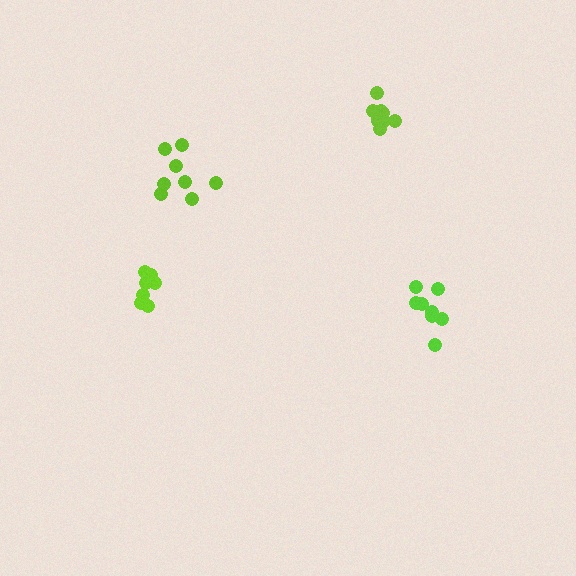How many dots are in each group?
Group 1: 8 dots, Group 2: 8 dots, Group 3: 8 dots, Group 4: 8 dots (32 total).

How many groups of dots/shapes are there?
There are 4 groups.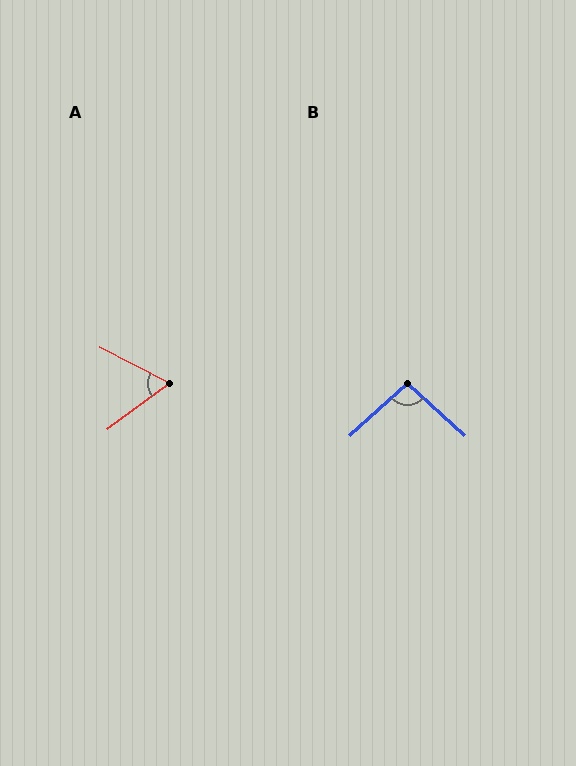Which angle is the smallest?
A, at approximately 63 degrees.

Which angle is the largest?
B, at approximately 95 degrees.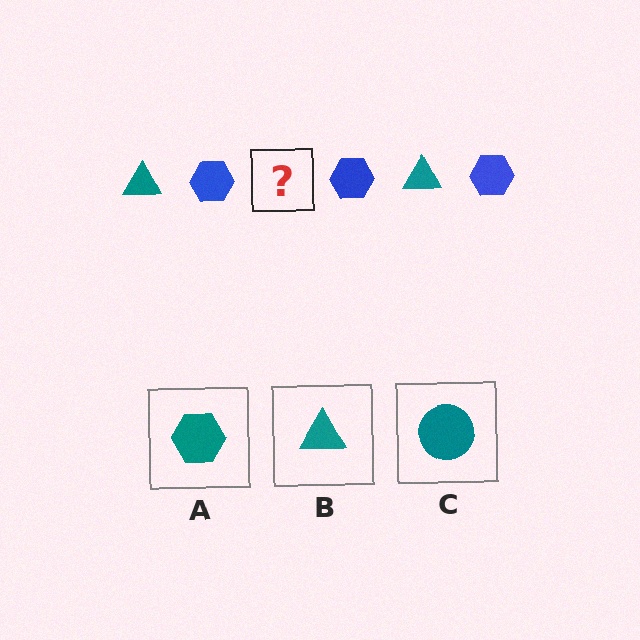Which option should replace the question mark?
Option B.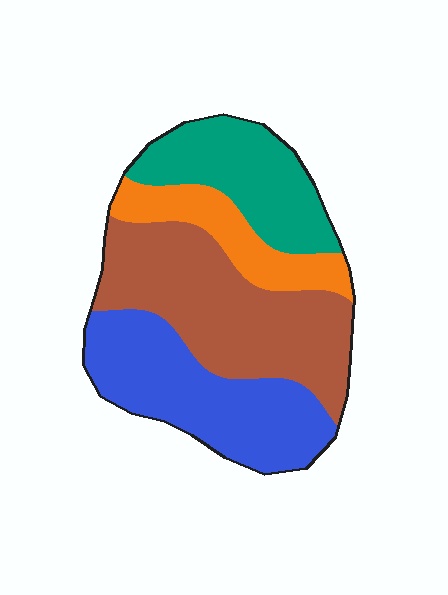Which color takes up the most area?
Brown, at roughly 35%.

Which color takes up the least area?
Orange, at roughly 15%.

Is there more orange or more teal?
Teal.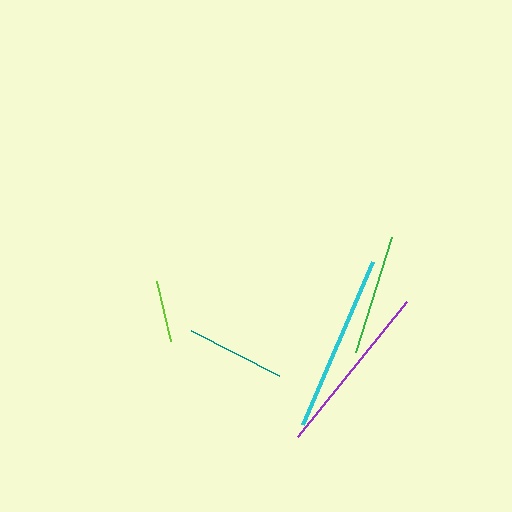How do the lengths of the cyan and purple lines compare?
The cyan and purple lines are approximately the same length.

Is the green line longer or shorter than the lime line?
The green line is longer than the lime line.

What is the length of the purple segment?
The purple segment is approximately 174 pixels long.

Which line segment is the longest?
The cyan line is the longest at approximately 177 pixels.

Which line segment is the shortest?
The lime line is the shortest at approximately 62 pixels.